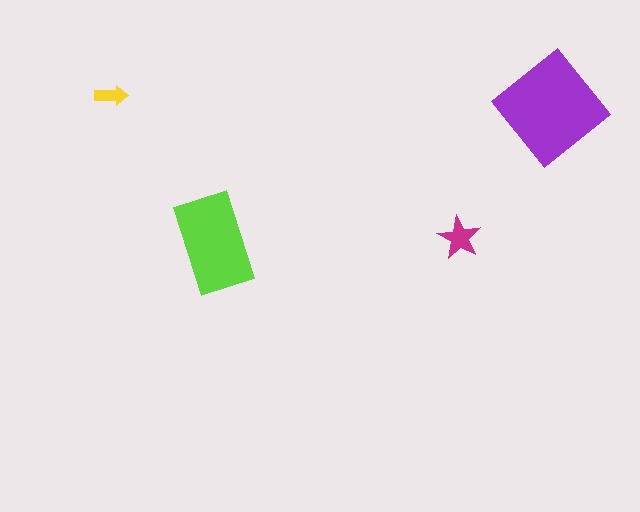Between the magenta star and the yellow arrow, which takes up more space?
The magenta star.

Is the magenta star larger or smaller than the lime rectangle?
Smaller.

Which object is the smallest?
The yellow arrow.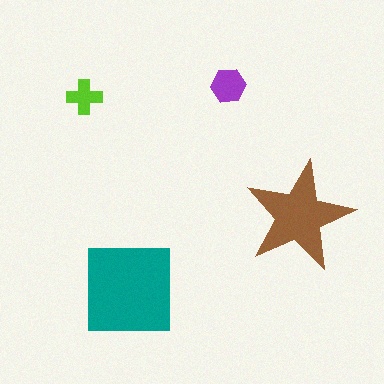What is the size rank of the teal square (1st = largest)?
1st.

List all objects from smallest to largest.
The lime cross, the purple hexagon, the brown star, the teal square.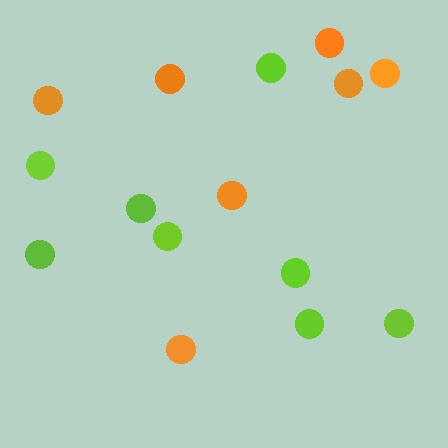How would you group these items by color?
There are 2 groups: one group of orange circles (7) and one group of lime circles (8).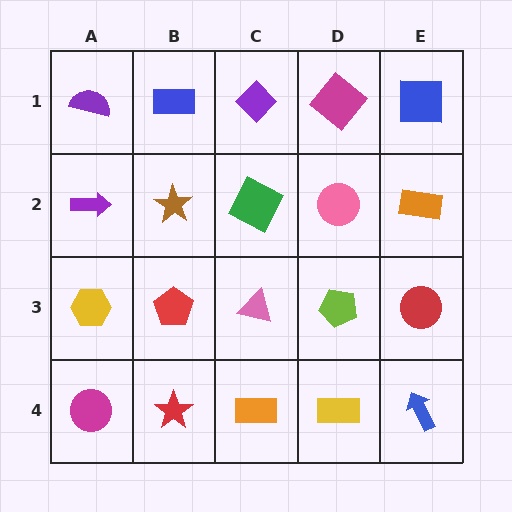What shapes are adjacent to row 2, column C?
A purple diamond (row 1, column C), a pink triangle (row 3, column C), a brown star (row 2, column B), a pink circle (row 2, column D).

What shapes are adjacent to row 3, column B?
A brown star (row 2, column B), a red star (row 4, column B), a yellow hexagon (row 3, column A), a pink triangle (row 3, column C).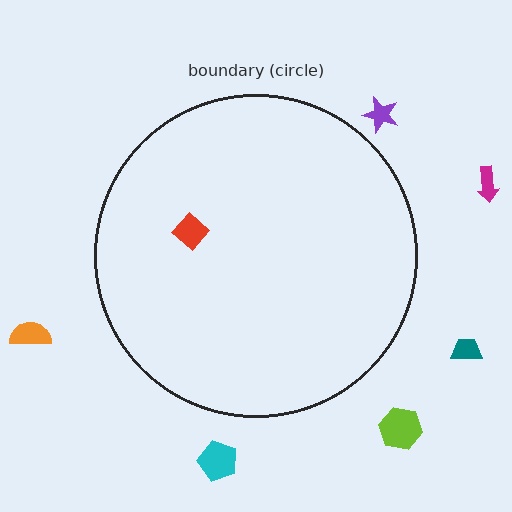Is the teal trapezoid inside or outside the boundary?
Outside.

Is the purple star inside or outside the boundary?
Outside.